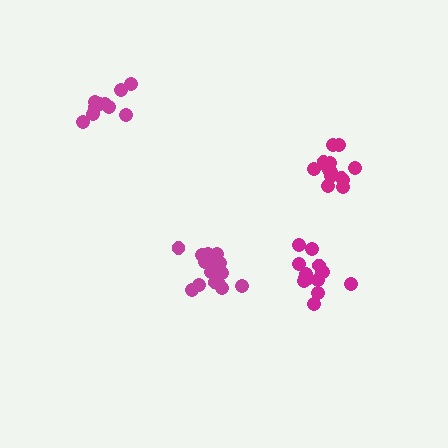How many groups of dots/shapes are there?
There are 4 groups.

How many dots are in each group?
Group 1: 10 dots, Group 2: 14 dots, Group 3: 16 dots, Group 4: 14 dots (54 total).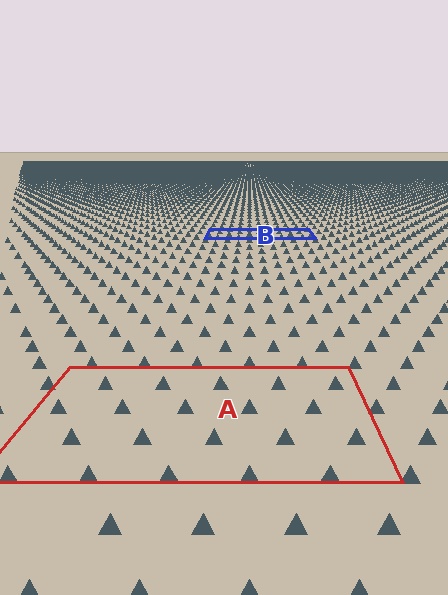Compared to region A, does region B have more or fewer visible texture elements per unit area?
Region B has more texture elements per unit area — they are packed more densely because it is farther away.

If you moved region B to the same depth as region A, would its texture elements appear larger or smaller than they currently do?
They would appear larger. At a closer depth, the same texture elements are projected at a bigger on-screen size.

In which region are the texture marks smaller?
The texture marks are smaller in region B, because it is farther away.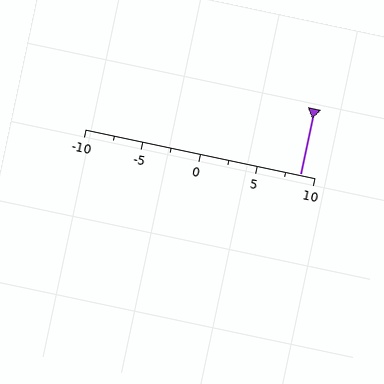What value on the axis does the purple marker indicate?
The marker indicates approximately 8.8.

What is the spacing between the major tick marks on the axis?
The major ticks are spaced 5 apart.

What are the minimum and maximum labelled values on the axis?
The axis runs from -10 to 10.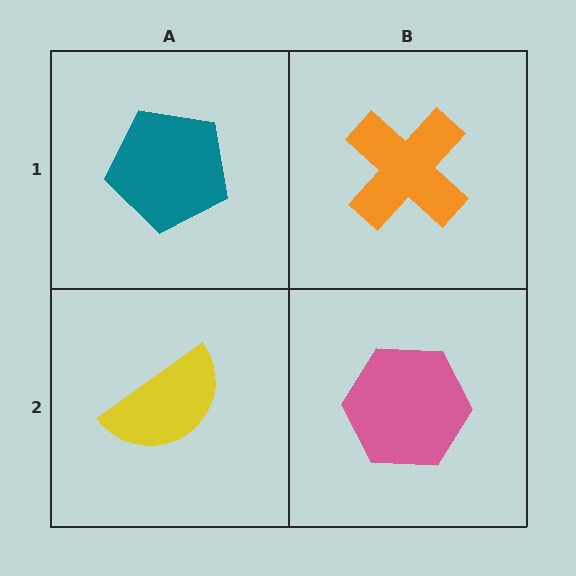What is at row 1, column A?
A teal pentagon.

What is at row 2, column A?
A yellow semicircle.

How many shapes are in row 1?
2 shapes.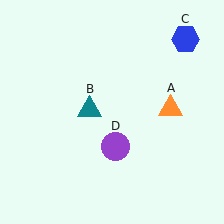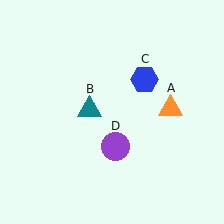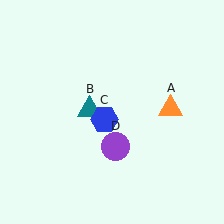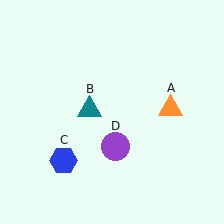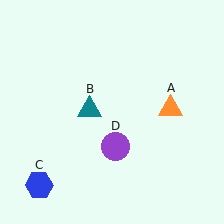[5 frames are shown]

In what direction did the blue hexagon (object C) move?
The blue hexagon (object C) moved down and to the left.